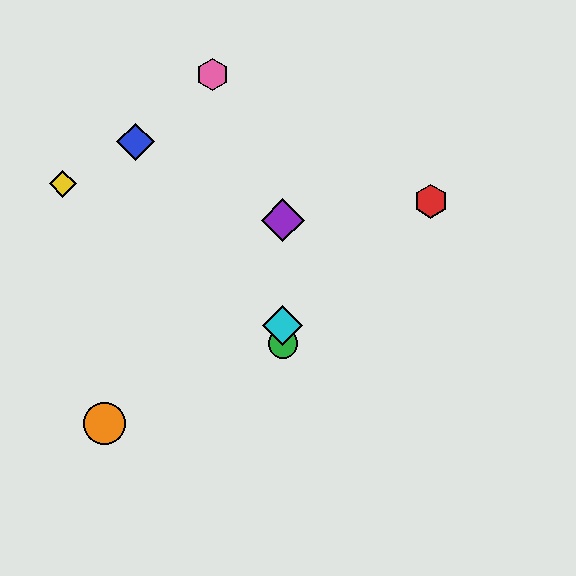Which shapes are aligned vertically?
The green circle, the purple diamond, the cyan diamond are aligned vertically.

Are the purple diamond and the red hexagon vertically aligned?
No, the purple diamond is at x≈283 and the red hexagon is at x≈431.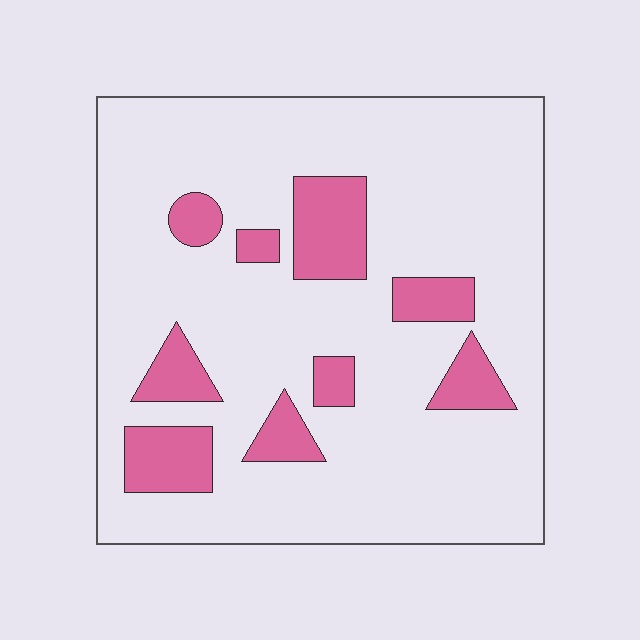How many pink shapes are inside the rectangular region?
9.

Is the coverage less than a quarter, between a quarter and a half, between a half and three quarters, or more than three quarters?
Less than a quarter.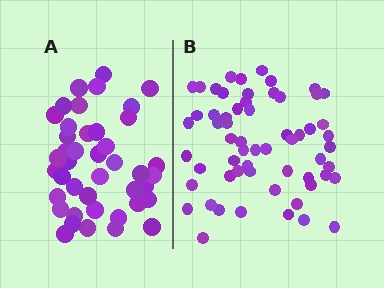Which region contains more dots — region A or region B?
Region B (the right region) has more dots.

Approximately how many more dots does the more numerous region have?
Region B has approximately 20 more dots than region A.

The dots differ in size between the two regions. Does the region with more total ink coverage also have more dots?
No. Region A has more total ink coverage because its dots are larger, but region B actually contains more individual dots. Total area can be misleading — the number of items is what matters here.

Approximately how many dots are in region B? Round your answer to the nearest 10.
About 60 dots.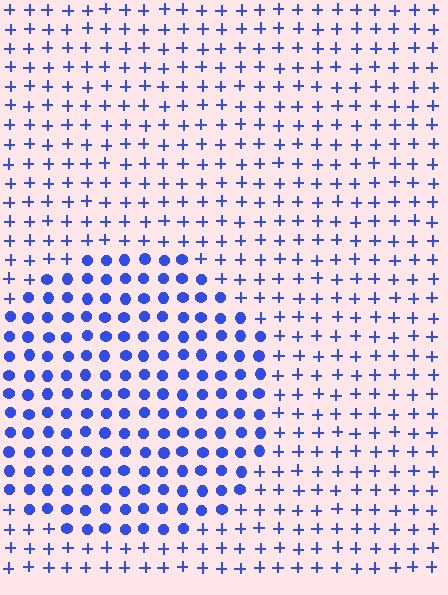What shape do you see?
I see a circle.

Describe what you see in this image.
The image is filled with small blue elements arranged in a uniform grid. A circle-shaped region contains circles, while the surrounding area contains plus signs. The boundary is defined purely by the change in element shape.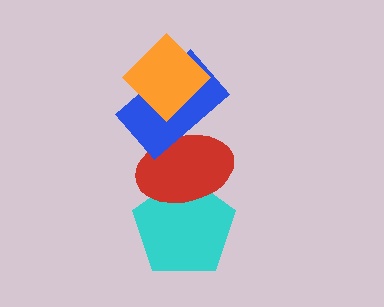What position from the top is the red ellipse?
The red ellipse is 3rd from the top.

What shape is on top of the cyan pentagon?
The red ellipse is on top of the cyan pentagon.